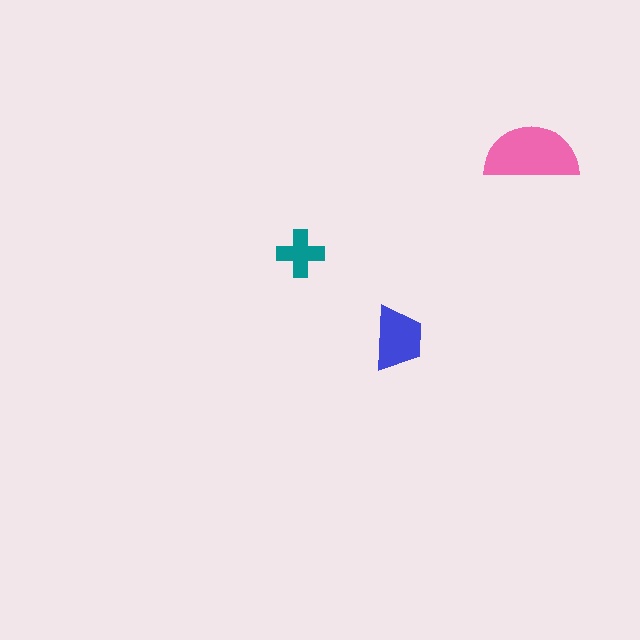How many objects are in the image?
There are 3 objects in the image.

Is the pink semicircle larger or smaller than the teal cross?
Larger.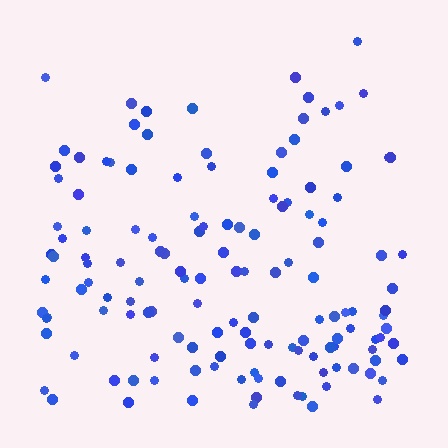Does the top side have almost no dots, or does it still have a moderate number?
Still a moderate number, just noticeably fewer than the bottom.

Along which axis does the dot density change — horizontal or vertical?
Vertical.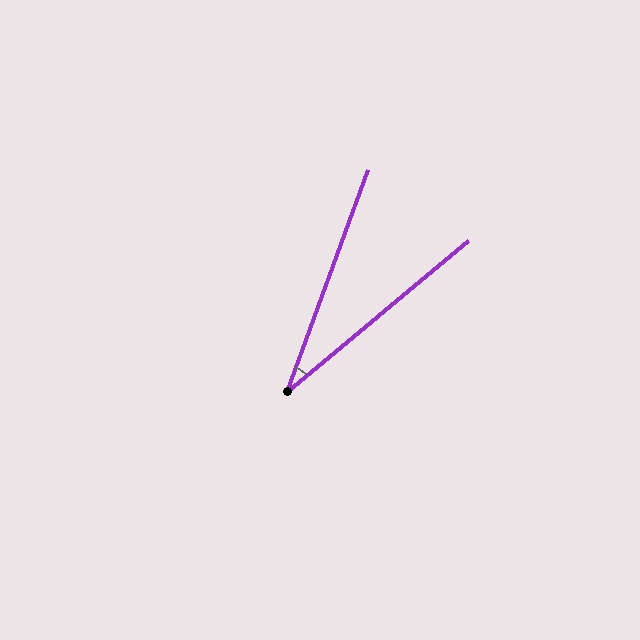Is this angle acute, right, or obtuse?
It is acute.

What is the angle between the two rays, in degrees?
Approximately 30 degrees.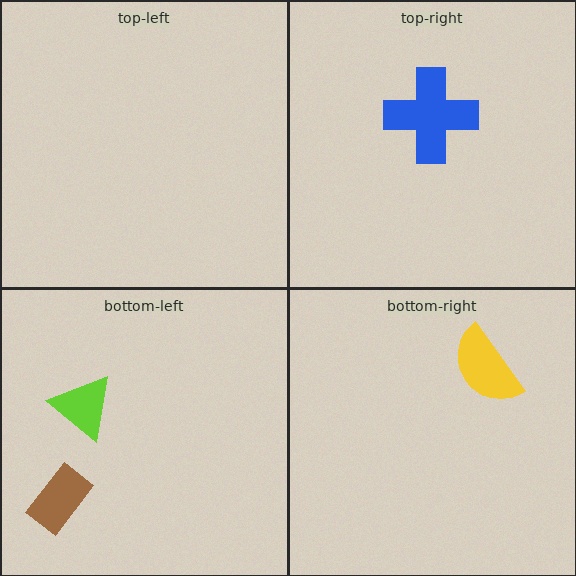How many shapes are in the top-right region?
1.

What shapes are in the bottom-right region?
The yellow semicircle.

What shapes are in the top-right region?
The blue cross.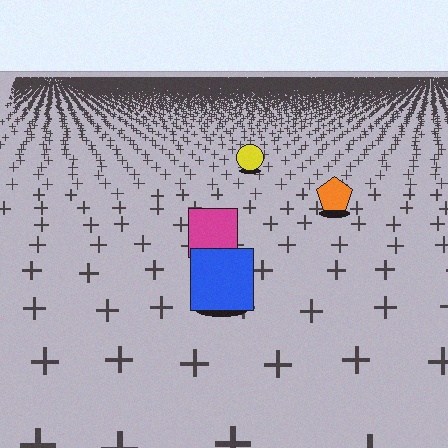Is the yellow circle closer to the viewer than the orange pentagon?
No. The orange pentagon is closer — you can tell from the texture gradient: the ground texture is coarser near it.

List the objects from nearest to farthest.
From nearest to farthest: the blue square, the magenta square, the orange pentagon, the yellow circle.